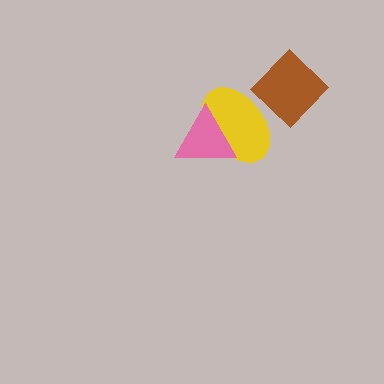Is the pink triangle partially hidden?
No, no other shape covers it.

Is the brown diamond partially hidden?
Yes, it is partially covered by another shape.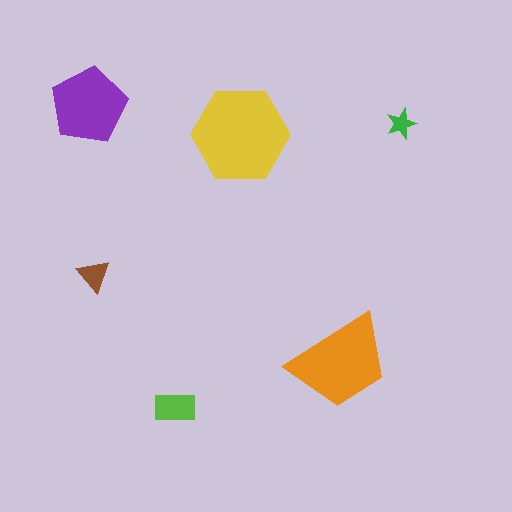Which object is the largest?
The yellow hexagon.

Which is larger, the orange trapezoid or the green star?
The orange trapezoid.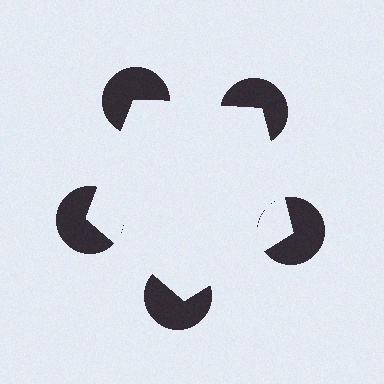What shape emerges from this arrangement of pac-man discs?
An illusory pentagon — its edges are inferred from the aligned wedge cuts in the pac-man discs, not physically drawn.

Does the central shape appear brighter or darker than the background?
It typically appears slightly brighter than the background, even though no actual brightness change is drawn.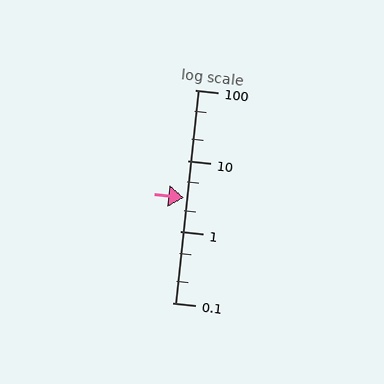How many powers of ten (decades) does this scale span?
The scale spans 3 decades, from 0.1 to 100.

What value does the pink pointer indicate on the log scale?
The pointer indicates approximately 3.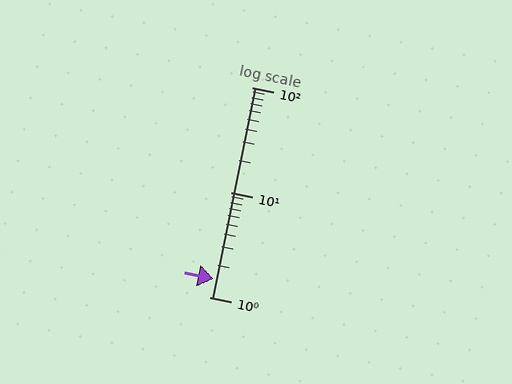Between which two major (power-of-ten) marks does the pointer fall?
The pointer is between 1 and 10.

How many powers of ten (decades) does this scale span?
The scale spans 2 decades, from 1 to 100.